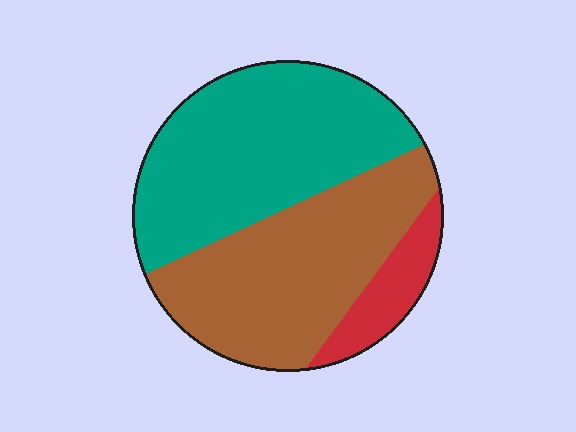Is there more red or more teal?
Teal.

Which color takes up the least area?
Red, at roughly 10%.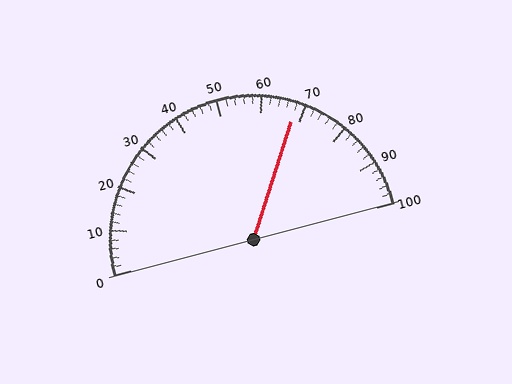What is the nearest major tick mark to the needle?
The nearest major tick mark is 70.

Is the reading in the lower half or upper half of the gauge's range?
The reading is in the upper half of the range (0 to 100).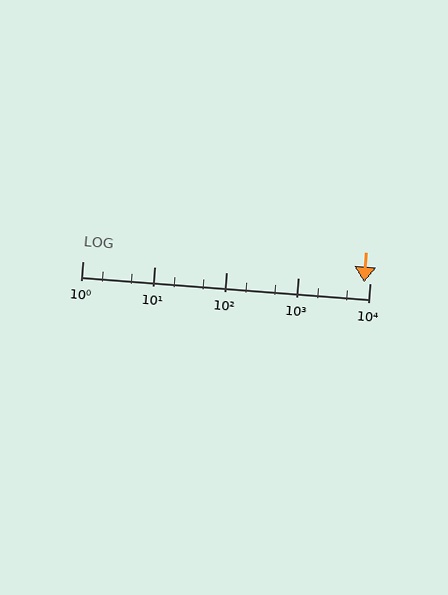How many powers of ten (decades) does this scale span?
The scale spans 4 decades, from 1 to 10000.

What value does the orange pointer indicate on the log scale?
The pointer indicates approximately 8300.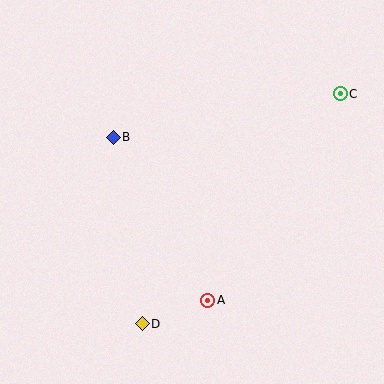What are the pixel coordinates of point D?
Point D is at (142, 324).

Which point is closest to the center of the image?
Point B at (113, 137) is closest to the center.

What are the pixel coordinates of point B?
Point B is at (113, 137).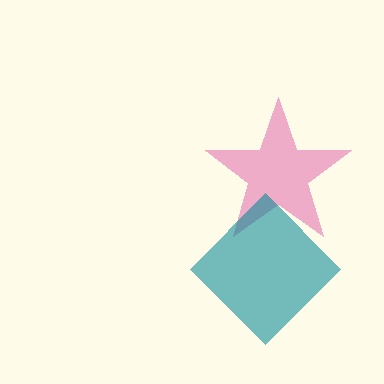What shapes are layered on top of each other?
The layered shapes are: a magenta star, a teal diamond.